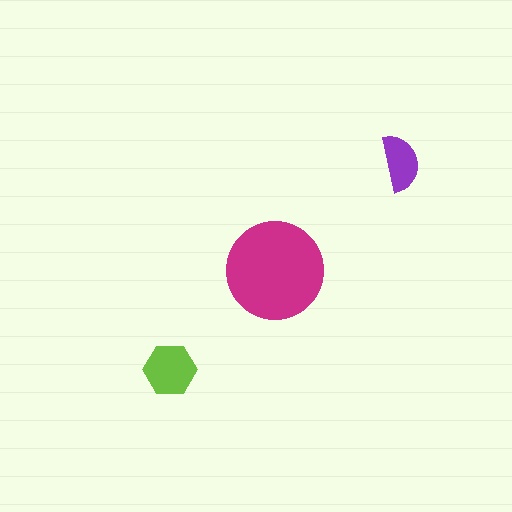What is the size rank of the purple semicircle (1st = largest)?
3rd.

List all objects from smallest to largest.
The purple semicircle, the lime hexagon, the magenta circle.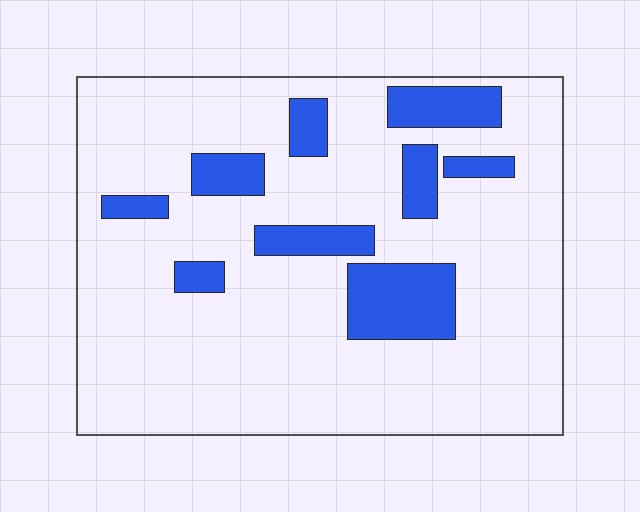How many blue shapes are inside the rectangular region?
9.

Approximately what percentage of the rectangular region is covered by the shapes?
Approximately 15%.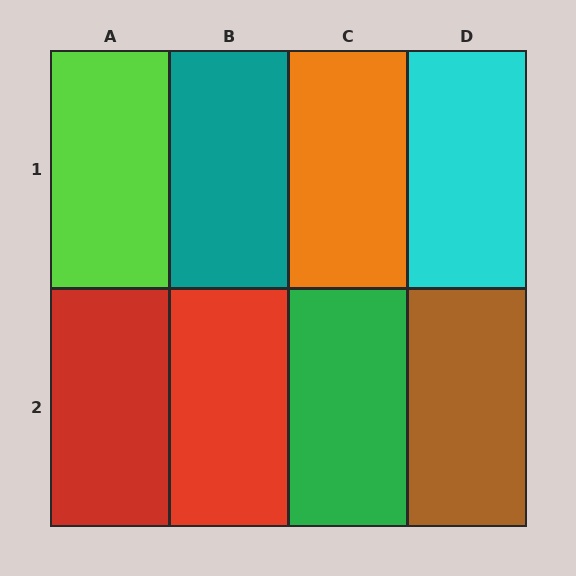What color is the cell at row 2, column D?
Brown.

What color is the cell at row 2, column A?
Red.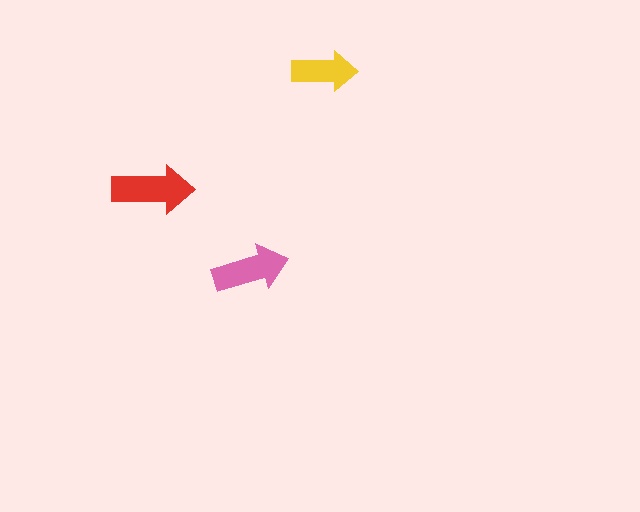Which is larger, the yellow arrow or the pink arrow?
The pink one.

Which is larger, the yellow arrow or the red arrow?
The red one.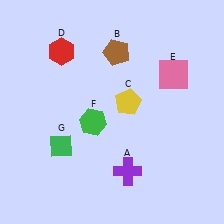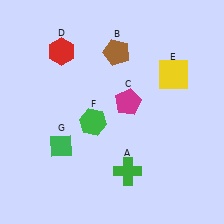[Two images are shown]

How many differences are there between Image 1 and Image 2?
There are 3 differences between the two images.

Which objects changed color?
A changed from purple to green. C changed from yellow to magenta. E changed from pink to yellow.